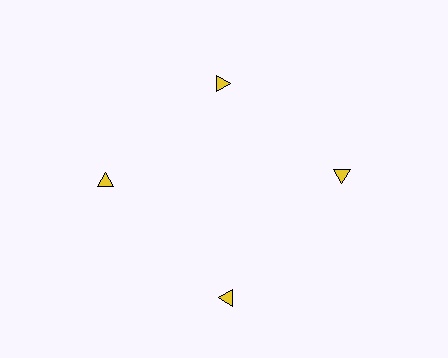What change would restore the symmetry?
The symmetry would be restored by moving it outward, back onto the ring so that all 4 triangles sit at equal angles and equal distance from the center.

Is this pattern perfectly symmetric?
No. The 4 yellow triangles are arranged in a ring, but one element near the 12 o'clock position is pulled inward toward the center, breaking the 4-fold rotational symmetry.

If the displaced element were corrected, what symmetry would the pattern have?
It would have 4-fold rotational symmetry — the pattern would map onto itself every 90 degrees.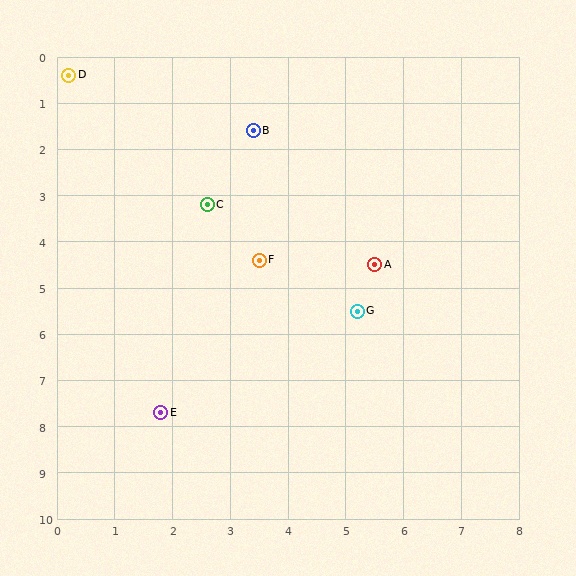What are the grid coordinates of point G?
Point G is at approximately (5.2, 5.5).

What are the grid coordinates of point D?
Point D is at approximately (0.2, 0.4).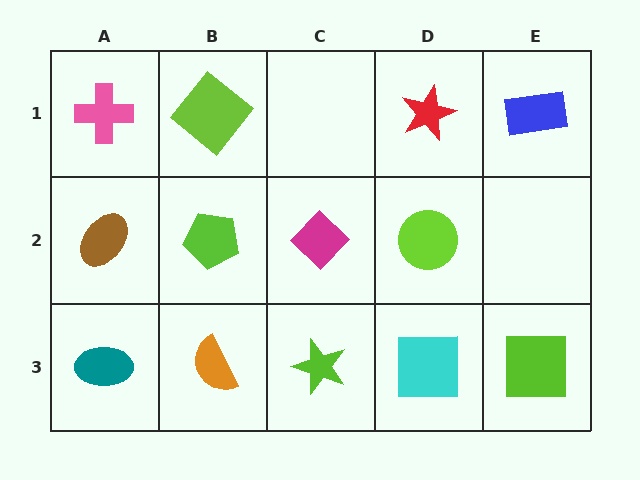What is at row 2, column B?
A lime pentagon.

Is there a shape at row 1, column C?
No, that cell is empty.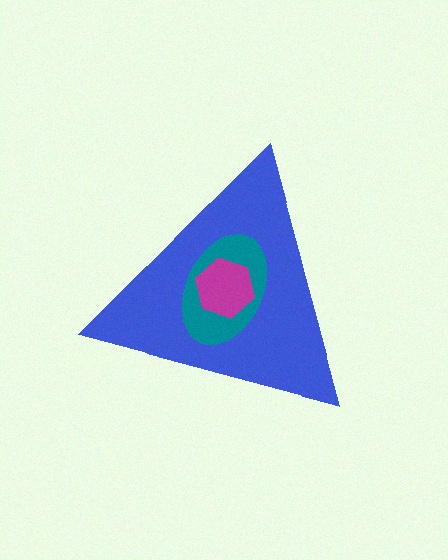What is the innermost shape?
The magenta hexagon.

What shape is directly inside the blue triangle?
The teal ellipse.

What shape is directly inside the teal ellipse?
The magenta hexagon.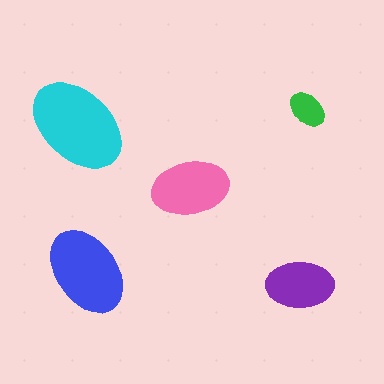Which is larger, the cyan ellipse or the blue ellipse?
The cyan one.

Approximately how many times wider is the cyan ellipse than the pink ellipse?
About 1.5 times wider.